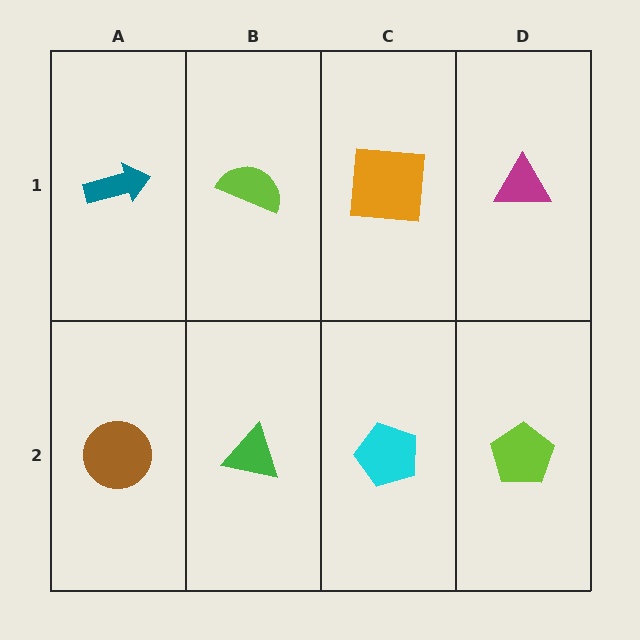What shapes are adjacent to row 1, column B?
A green triangle (row 2, column B), a teal arrow (row 1, column A), an orange square (row 1, column C).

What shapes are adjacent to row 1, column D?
A lime pentagon (row 2, column D), an orange square (row 1, column C).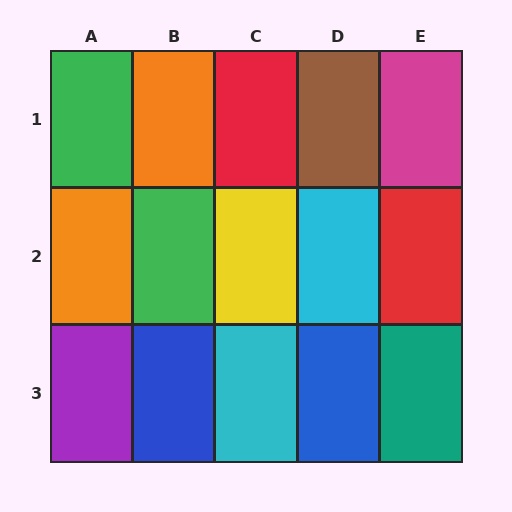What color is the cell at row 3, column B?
Blue.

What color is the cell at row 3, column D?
Blue.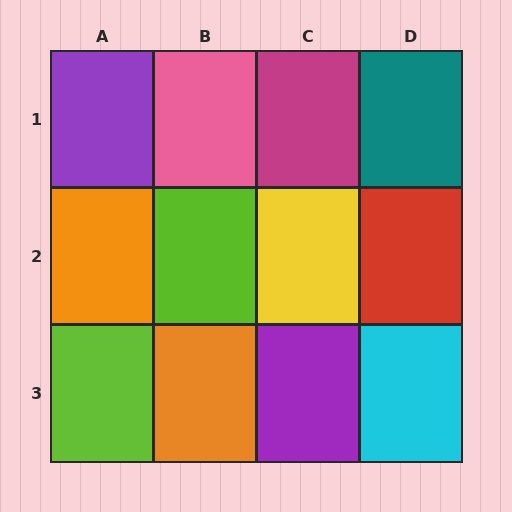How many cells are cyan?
1 cell is cyan.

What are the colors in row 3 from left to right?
Lime, orange, purple, cyan.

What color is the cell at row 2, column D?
Red.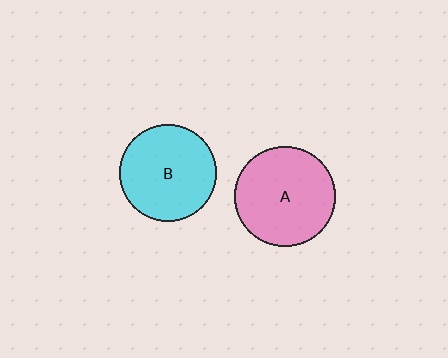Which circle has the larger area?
Circle A (pink).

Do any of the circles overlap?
No, none of the circles overlap.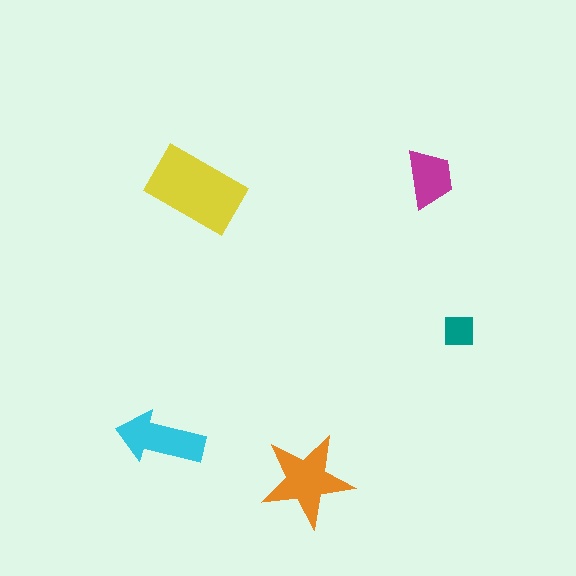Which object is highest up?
The magenta trapezoid is topmost.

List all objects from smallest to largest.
The teal square, the magenta trapezoid, the cyan arrow, the orange star, the yellow rectangle.